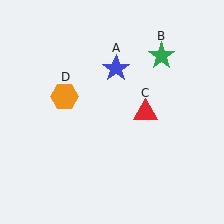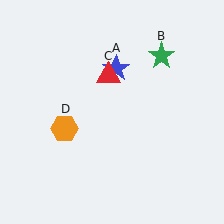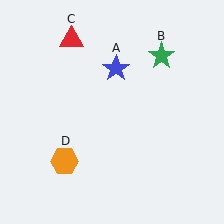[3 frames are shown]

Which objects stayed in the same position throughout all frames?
Blue star (object A) and green star (object B) remained stationary.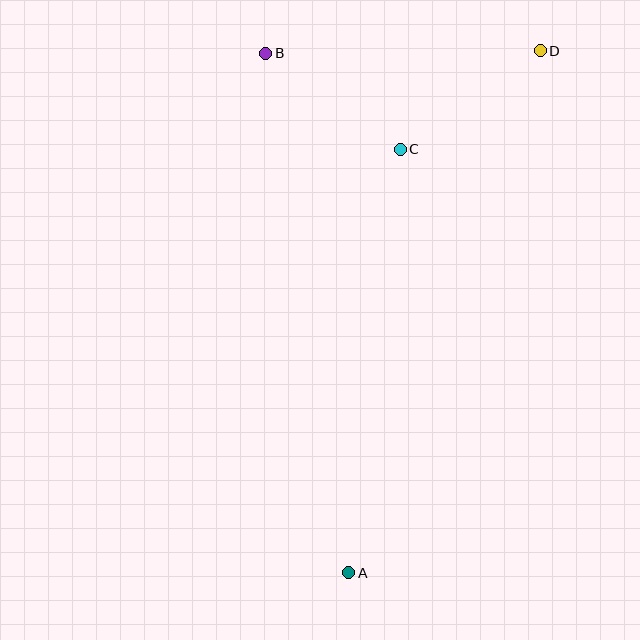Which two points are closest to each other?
Points B and C are closest to each other.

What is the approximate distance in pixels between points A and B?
The distance between A and B is approximately 526 pixels.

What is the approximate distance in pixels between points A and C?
The distance between A and C is approximately 426 pixels.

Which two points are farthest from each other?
Points A and D are farthest from each other.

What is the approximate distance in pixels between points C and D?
The distance between C and D is approximately 171 pixels.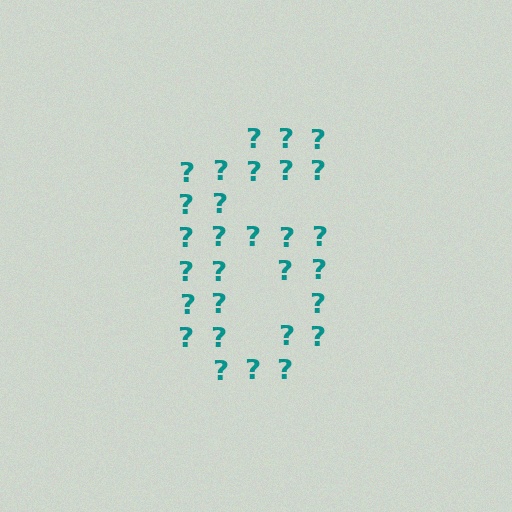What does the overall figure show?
The overall figure shows the digit 6.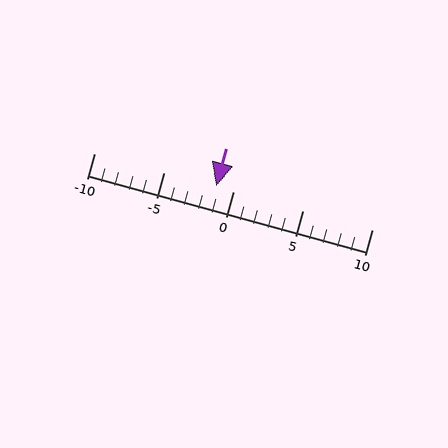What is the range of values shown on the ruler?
The ruler shows values from -10 to 10.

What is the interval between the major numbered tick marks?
The major tick marks are spaced 5 units apart.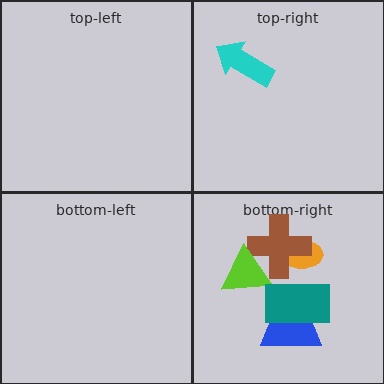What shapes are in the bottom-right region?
The blue trapezoid, the orange ellipse, the brown cross, the lime triangle, the teal rectangle.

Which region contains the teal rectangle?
The bottom-right region.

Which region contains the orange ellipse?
The bottom-right region.